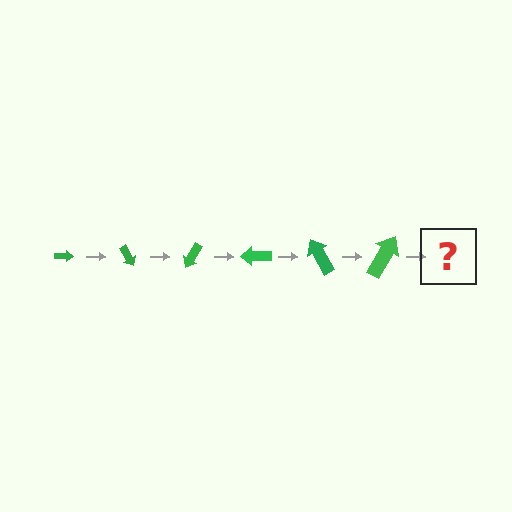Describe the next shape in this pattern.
It should be an arrow, larger than the previous one and rotated 360 degrees from the start.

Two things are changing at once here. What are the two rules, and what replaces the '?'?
The two rules are that the arrow grows larger each step and it rotates 60 degrees each step. The '?' should be an arrow, larger than the previous one and rotated 360 degrees from the start.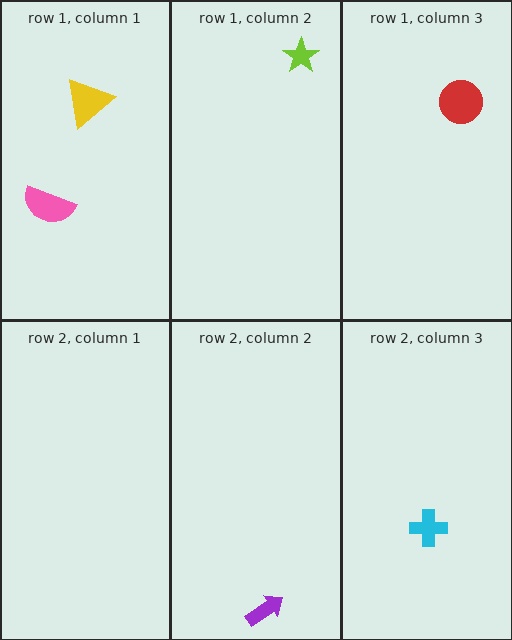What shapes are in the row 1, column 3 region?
The red circle.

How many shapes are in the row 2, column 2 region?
1.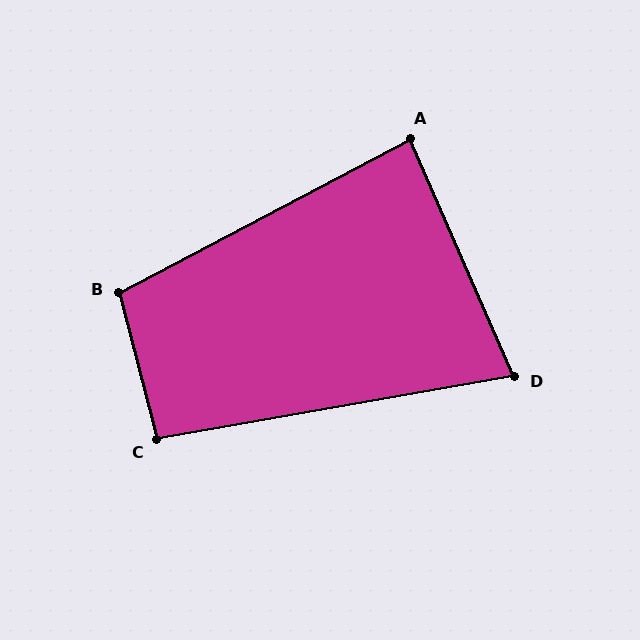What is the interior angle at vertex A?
Approximately 86 degrees (approximately right).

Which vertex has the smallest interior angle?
D, at approximately 76 degrees.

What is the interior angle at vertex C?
Approximately 94 degrees (approximately right).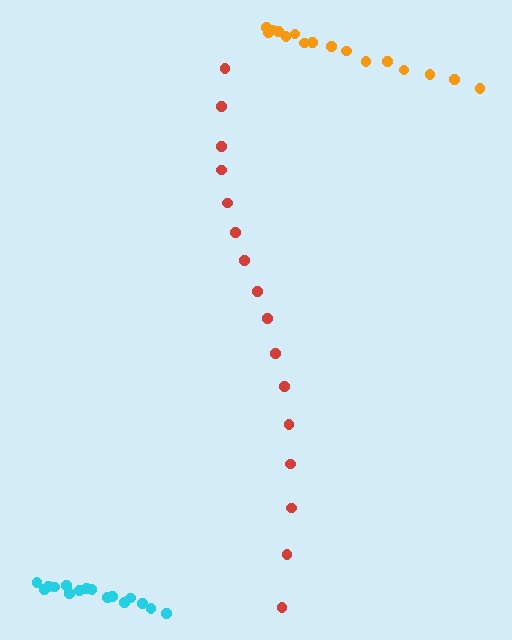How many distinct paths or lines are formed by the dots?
There are 3 distinct paths.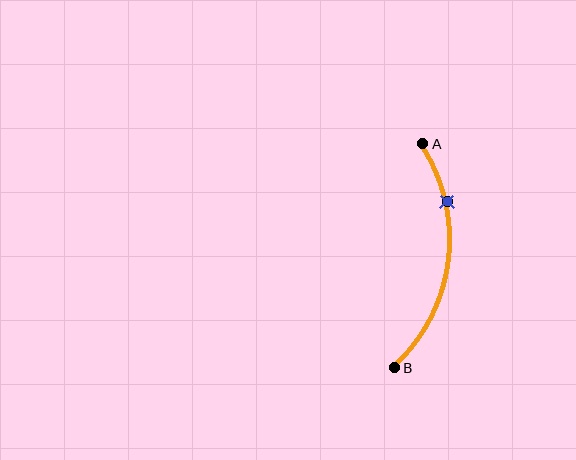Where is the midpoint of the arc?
The arc midpoint is the point on the curve farthest from the straight line joining A and B. It sits to the right of that line.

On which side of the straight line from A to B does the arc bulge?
The arc bulges to the right of the straight line connecting A and B.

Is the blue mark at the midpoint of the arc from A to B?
No. The blue mark lies on the arc but is closer to endpoint A. The arc midpoint would be at the point on the curve equidistant along the arc from both A and B.